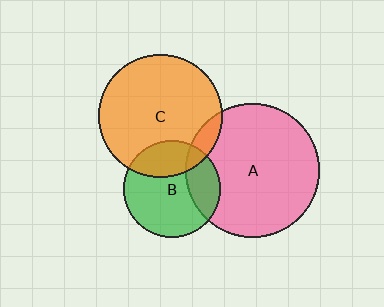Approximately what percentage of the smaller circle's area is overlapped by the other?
Approximately 10%.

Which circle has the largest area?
Circle A (pink).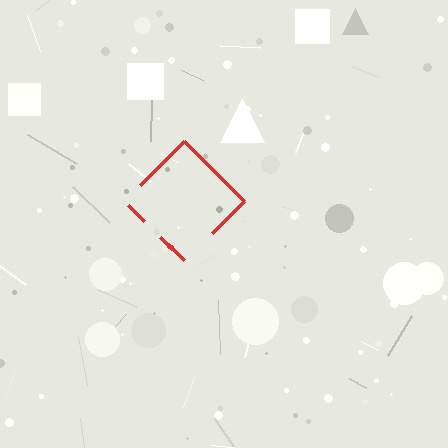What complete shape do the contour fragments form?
The contour fragments form a diamond.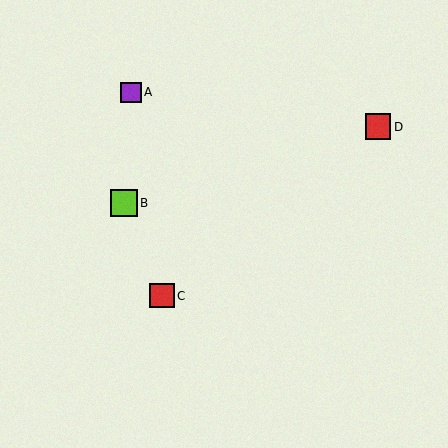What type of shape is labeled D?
Shape D is a red square.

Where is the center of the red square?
The center of the red square is at (162, 296).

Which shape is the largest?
The lime square (labeled B) is the largest.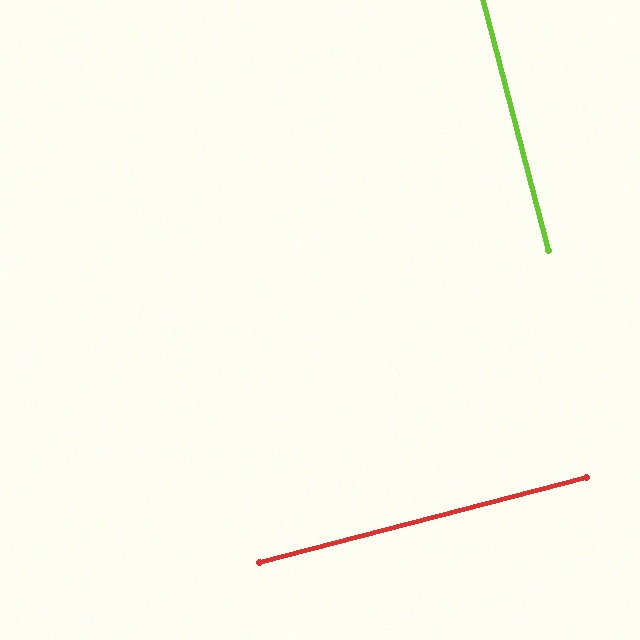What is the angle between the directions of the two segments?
Approximately 90 degrees.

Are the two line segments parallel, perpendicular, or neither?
Perpendicular — they meet at approximately 90°.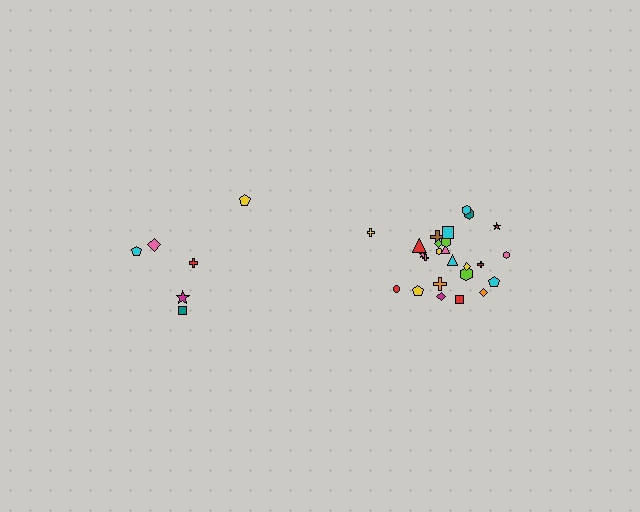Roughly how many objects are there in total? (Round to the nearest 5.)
Roughly 30 objects in total.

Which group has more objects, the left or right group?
The right group.